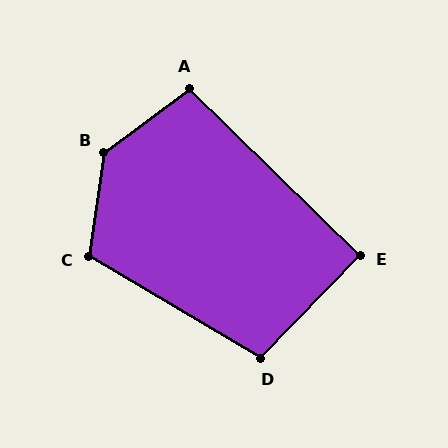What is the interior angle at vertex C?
Approximately 112 degrees (obtuse).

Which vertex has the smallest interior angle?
E, at approximately 90 degrees.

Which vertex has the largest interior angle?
B, at approximately 136 degrees.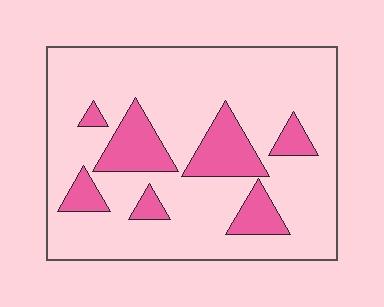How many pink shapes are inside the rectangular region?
7.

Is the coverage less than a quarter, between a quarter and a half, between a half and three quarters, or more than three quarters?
Less than a quarter.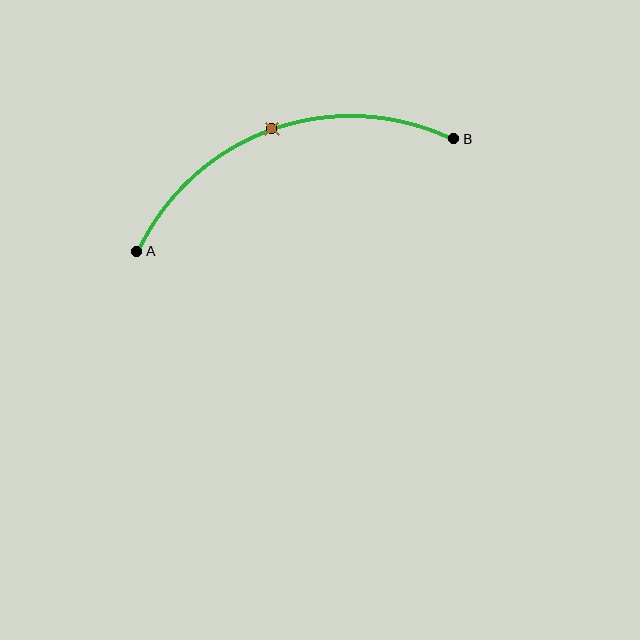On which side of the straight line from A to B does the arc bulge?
The arc bulges above the straight line connecting A and B.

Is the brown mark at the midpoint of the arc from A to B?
Yes. The brown mark lies on the arc at equal arc-length from both A and B — it is the arc midpoint.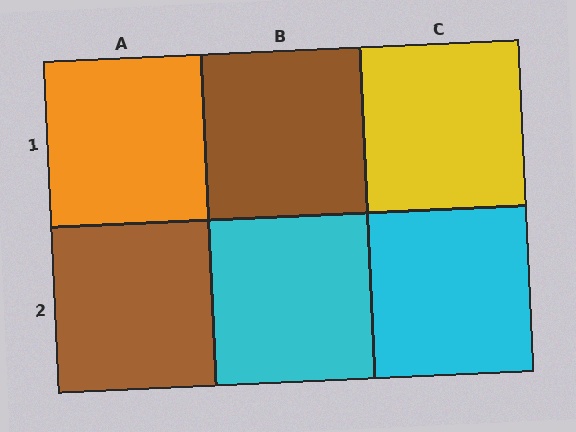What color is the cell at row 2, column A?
Brown.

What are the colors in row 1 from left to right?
Orange, brown, yellow.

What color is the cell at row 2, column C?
Cyan.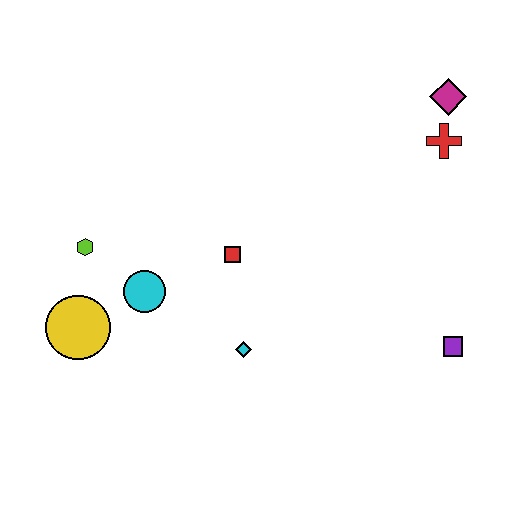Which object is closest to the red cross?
The magenta diamond is closest to the red cross.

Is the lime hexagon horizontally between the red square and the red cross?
No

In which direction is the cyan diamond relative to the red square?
The cyan diamond is below the red square.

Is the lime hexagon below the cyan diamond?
No